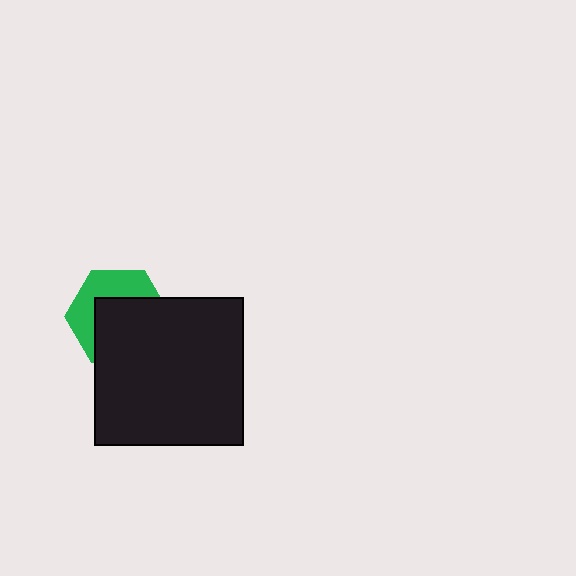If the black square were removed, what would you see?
You would see the complete green hexagon.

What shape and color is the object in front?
The object in front is a black square.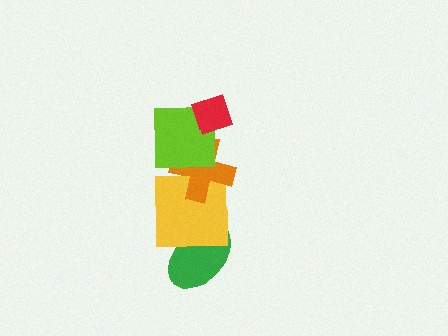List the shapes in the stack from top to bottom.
From top to bottom: the red diamond, the lime square, the orange cross, the yellow square, the green ellipse.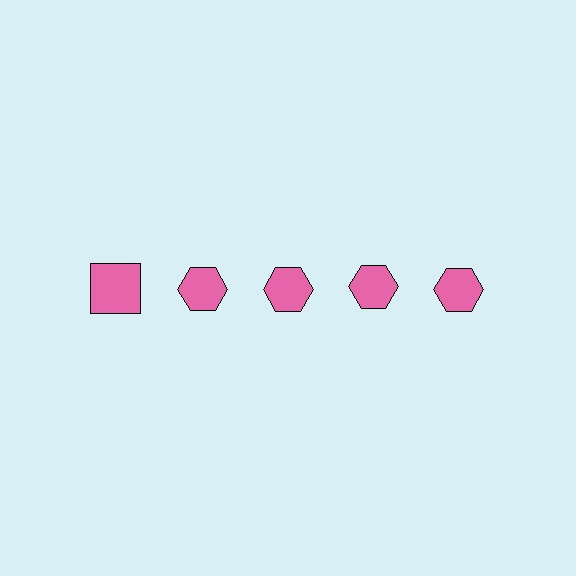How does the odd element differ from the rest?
It has a different shape: square instead of hexagon.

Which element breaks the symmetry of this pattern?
The pink square in the top row, leftmost column breaks the symmetry. All other shapes are pink hexagons.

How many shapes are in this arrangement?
There are 5 shapes arranged in a grid pattern.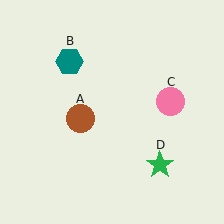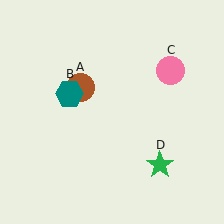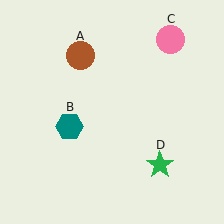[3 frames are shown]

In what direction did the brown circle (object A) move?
The brown circle (object A) moved up.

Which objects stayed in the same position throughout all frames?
Green star (object D) remained stationary.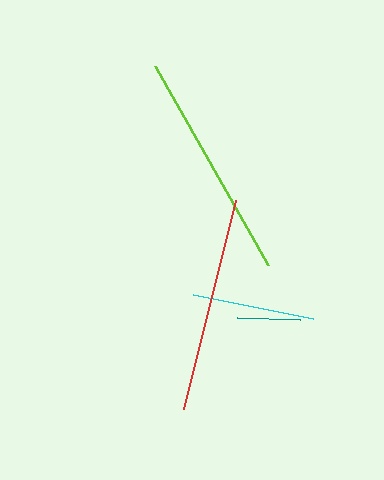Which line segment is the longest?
The lime line is the longest at approximately 229 pixels.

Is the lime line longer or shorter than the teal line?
The lime line is longer than the teal line.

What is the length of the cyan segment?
The cyan segment is approximately 123 pixels long.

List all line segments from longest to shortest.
From longest to shortest: lime, red, cyan, teal.